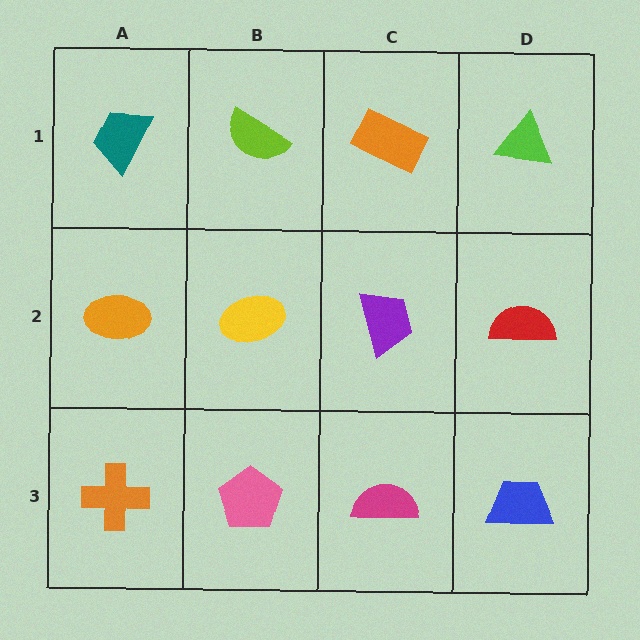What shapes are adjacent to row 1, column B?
A yellow ellipse (row 2, column B), a teal trapezoid (row 1, column A), an orange rectangle (row 1, column C).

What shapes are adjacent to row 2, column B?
A lime semicircle (row 1, column B), a pink pentagon (row 3, column B), an orange ellipse (row 2, column A), a purple trapezoid (row 2, column C).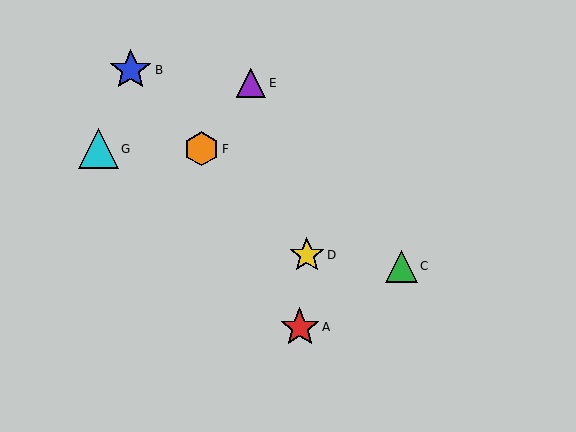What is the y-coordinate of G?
Object G is at y≈149.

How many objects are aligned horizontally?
2 objects (F, G) are aligned horizontally.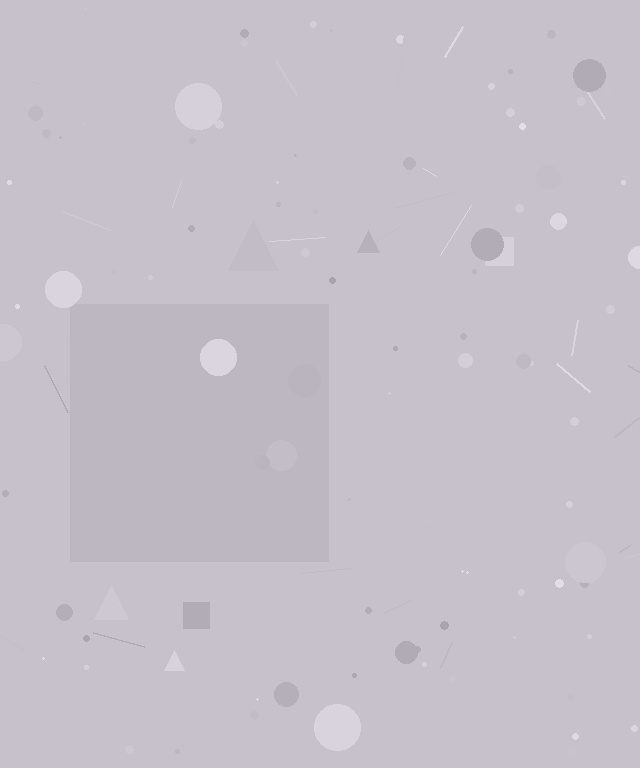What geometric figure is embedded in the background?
A square is embedded in the background.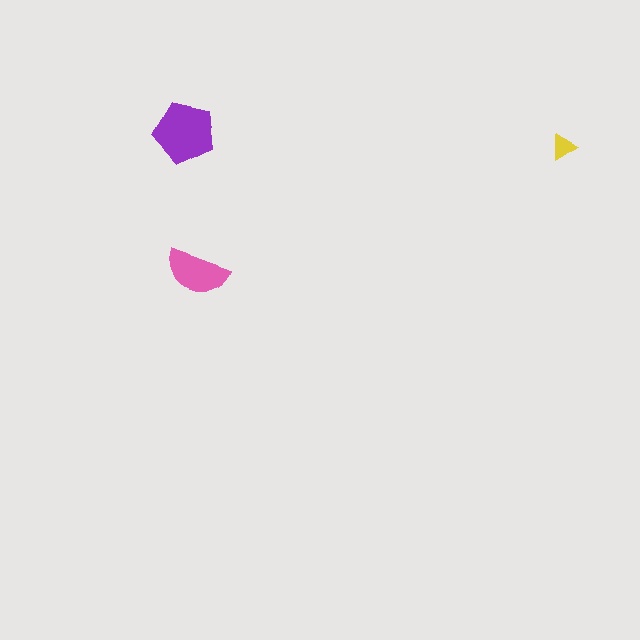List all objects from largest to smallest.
The purple pentagon, the pink semicircle, the yellow triangle.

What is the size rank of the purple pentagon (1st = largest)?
1st.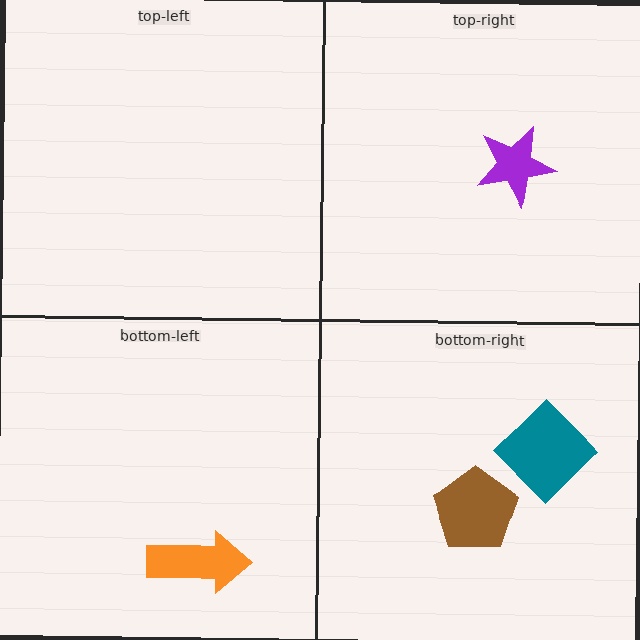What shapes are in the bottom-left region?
The orange arrow.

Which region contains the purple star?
The top-right region.